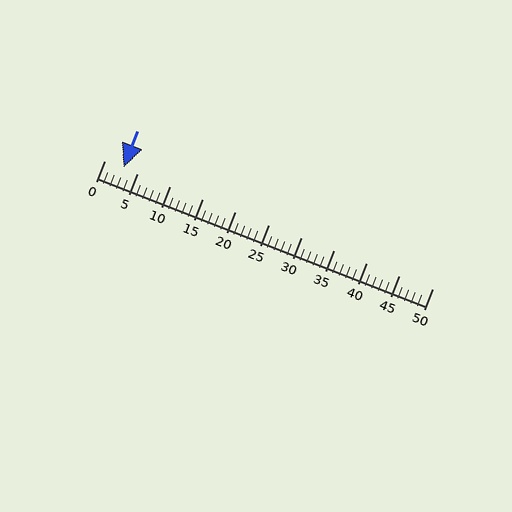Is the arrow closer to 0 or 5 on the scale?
The arrow is closer to 5.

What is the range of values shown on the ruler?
The ruler shows values from 0 to 50.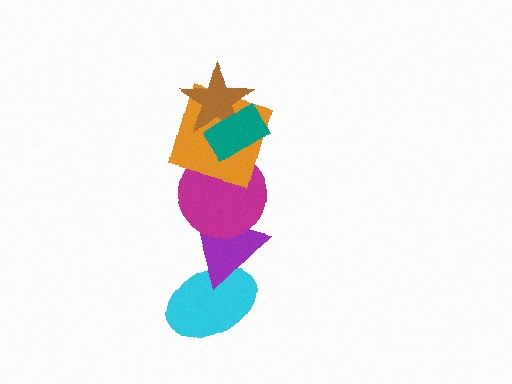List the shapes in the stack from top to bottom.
From top to bottom: the teal rectangle, the brown star, the orange square, the magenta circle, the purple triangle, the cyan ellipse.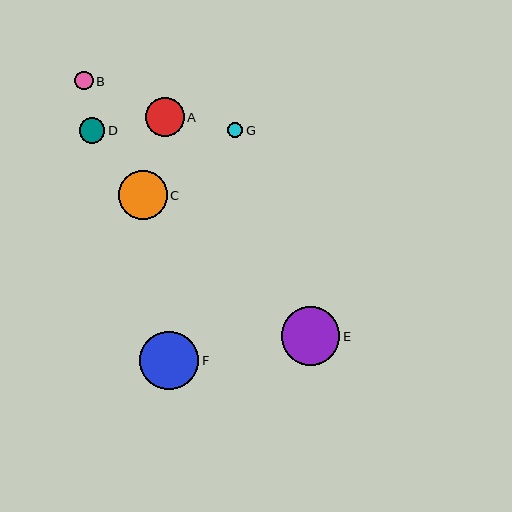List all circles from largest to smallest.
From largest to smallest: F, E, C, A, D, B, G.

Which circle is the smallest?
Circle G is the smallest with a size of approximately 16 pixels.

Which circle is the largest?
Circle F is the largest with a size of approximately 59 pixels.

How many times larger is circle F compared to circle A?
Circle F is approximately 1.5 times the size of circle A.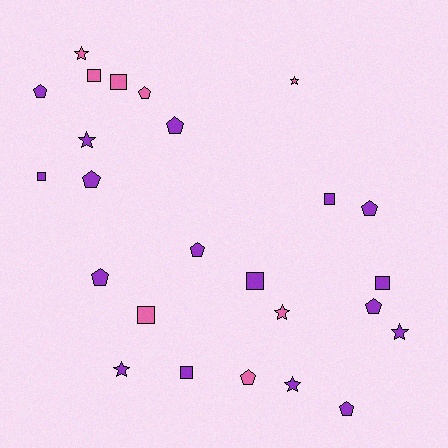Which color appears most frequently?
Purple, with 17 objects.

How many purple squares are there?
There are 5 purple squares.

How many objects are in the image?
There are 25 objects.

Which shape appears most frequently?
Pentagon, with 10 objects.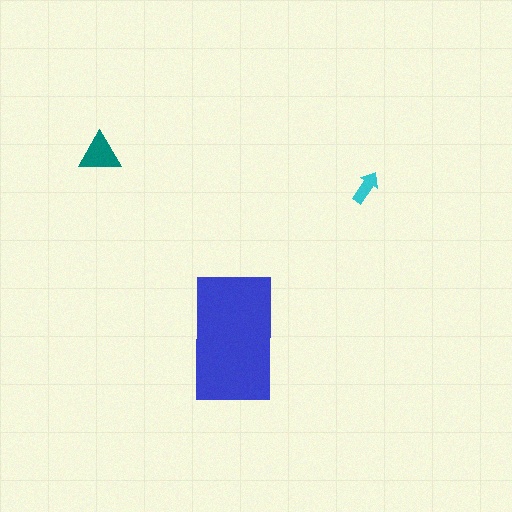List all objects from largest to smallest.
The blue rectangle, the teal triangle, the cyan arrow.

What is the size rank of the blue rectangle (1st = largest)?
1st.